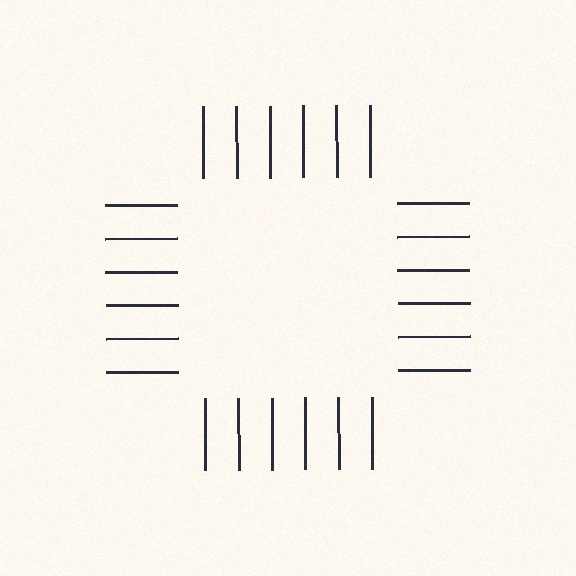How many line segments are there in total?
24 — 6 along each of the 4 edges.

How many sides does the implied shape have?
4 sides — the line-ends trace a square.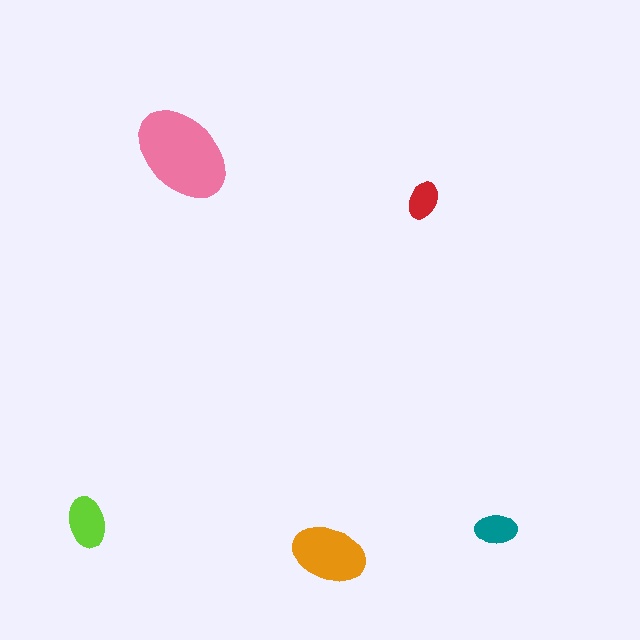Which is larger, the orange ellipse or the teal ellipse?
The orange one.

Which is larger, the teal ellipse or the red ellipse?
The teal one.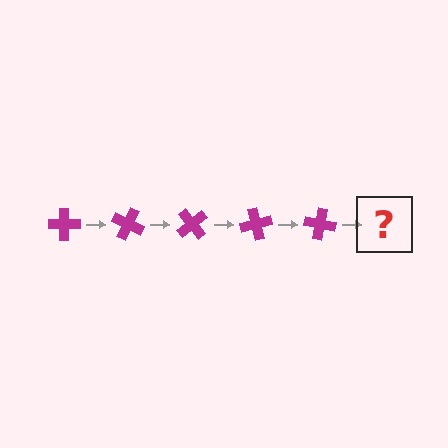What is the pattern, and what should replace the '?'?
The pattern is that the cross rotates 25 degrees each step. The '?' should be a magenta cross rotated 125 degrees.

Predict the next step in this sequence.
The next step is a magenta cross rotated 125 degrees.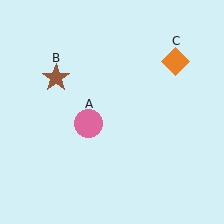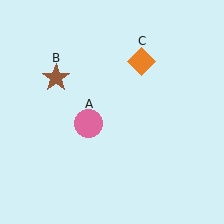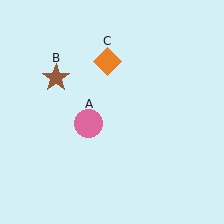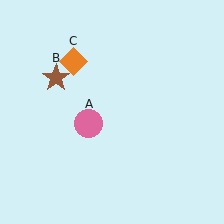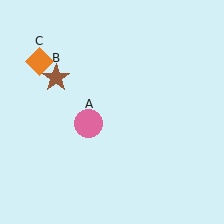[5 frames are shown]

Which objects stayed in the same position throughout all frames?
Pink circle (object A) and brown star (object B) remained stationary.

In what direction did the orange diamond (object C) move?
The orange diamond (object C) moved left.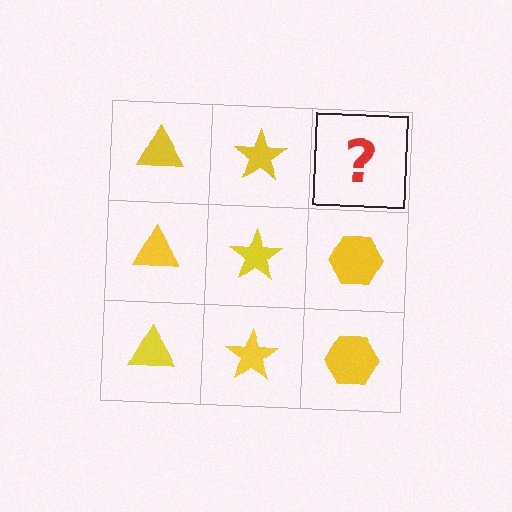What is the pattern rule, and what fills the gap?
The rule is that each column has a consistent shape. The gap should be filled with a yellow hexagon.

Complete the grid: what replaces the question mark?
The question mark should be replaced with a yellow hexagon.